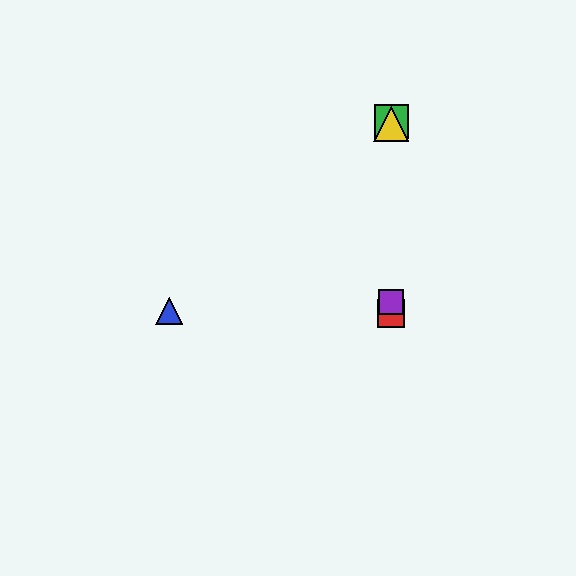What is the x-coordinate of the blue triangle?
The blue triangle is at x≈169.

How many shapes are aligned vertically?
4 shapes (the red square, the green square, the yellow triangle, the purple square) are aligned vertically.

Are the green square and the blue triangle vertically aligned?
No, the green square is at x≈391 and the blue triangle is at x≈169.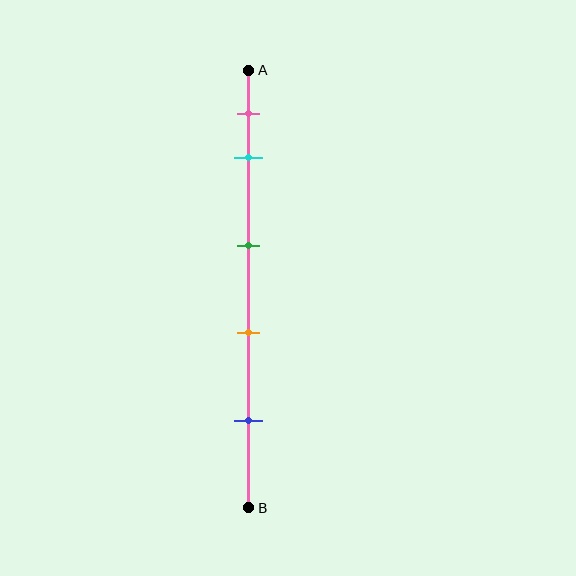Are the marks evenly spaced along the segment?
No, the marks are not evenly spaced.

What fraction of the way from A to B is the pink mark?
The pink mark is approximately 10% (0.1) of the way from A to B.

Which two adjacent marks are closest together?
The pink and cyan marks are the closest adjacent pair.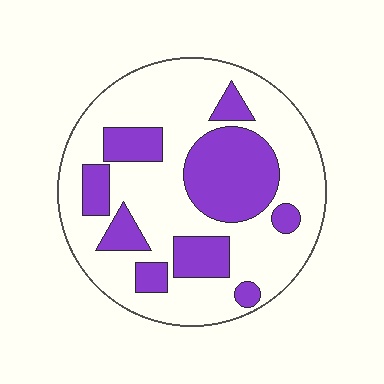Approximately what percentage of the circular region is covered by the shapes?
Approximately 30%.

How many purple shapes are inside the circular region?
9.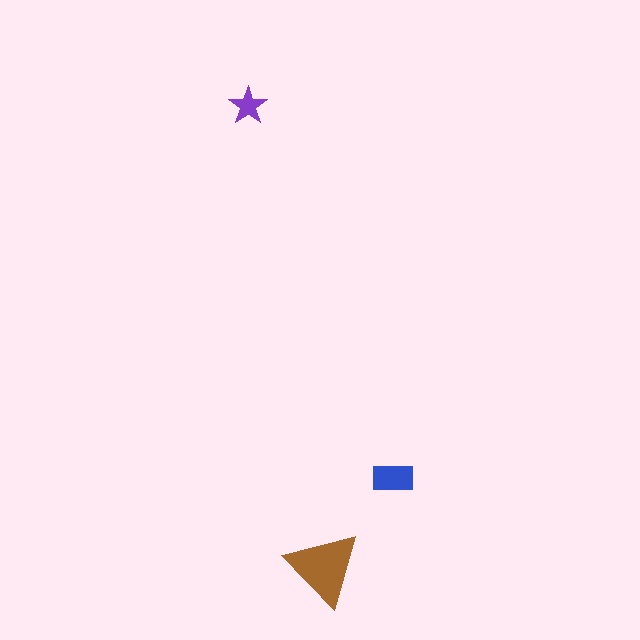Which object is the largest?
The brown triangle.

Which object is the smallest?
The purple star.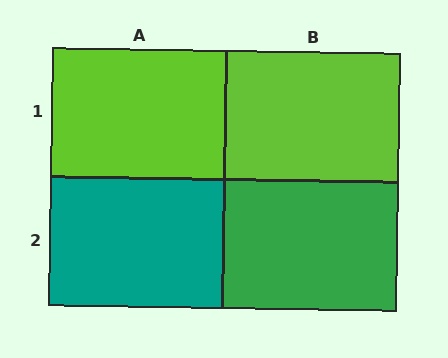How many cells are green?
1 cell is green.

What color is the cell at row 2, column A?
Teal.